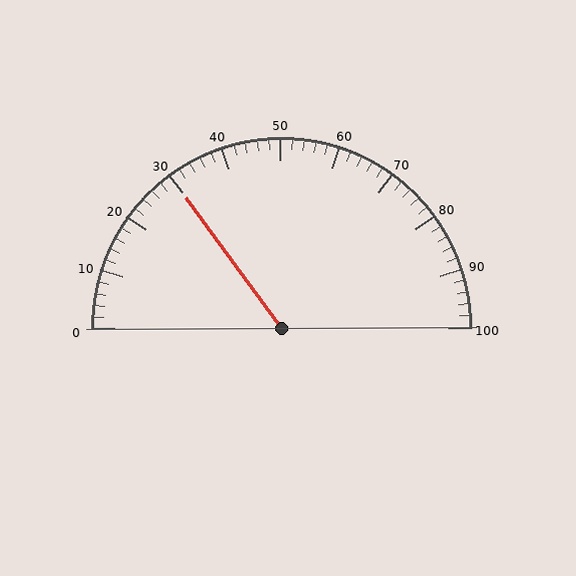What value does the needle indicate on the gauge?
The needle indicates approximately 30.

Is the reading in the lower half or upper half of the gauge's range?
The reading is in the lower half of the range (0 to 100).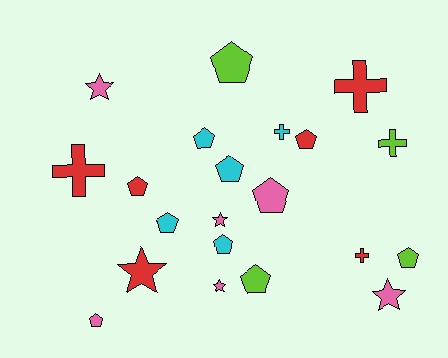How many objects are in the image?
There are 21 objects.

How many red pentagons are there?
There are 2 red pentagons.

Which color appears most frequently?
Pink, with 6 objects.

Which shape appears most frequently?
Pentagon, with 11 objects.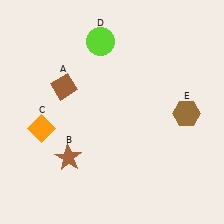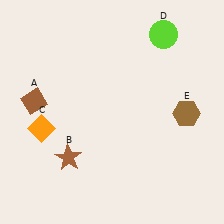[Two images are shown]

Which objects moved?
The objects that moved are: the brown diamond (A), the lime circle (D).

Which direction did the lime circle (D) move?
The lime circle (D) moved right.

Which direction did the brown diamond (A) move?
The brown diamond (A) moved left.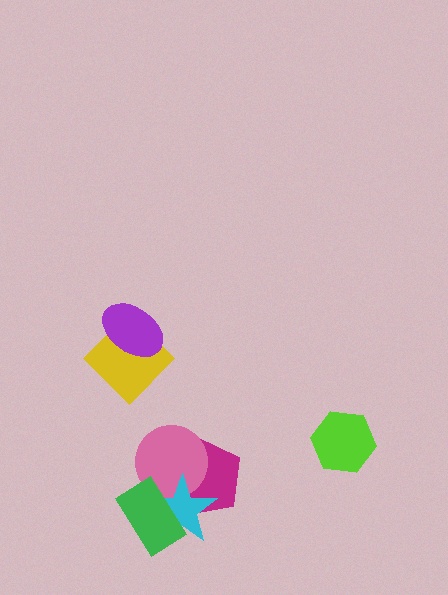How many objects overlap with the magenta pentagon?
3 objects overlap with the magenta pentagon.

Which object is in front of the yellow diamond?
The purple ellipse is in front of the yellow diamond.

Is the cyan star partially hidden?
Yes, it is partially covered by another shape.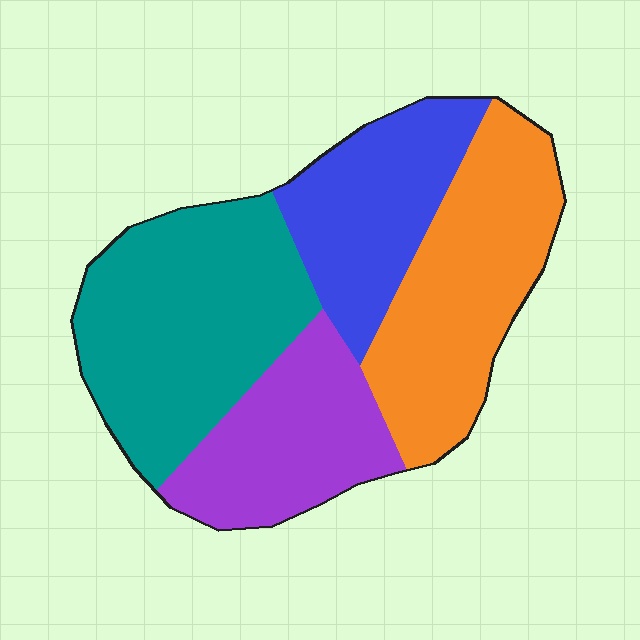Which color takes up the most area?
Teal, at roughly 30%.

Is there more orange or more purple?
Orange.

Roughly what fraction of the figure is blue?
Blue takes up about one fifth (1/5) of the figure.